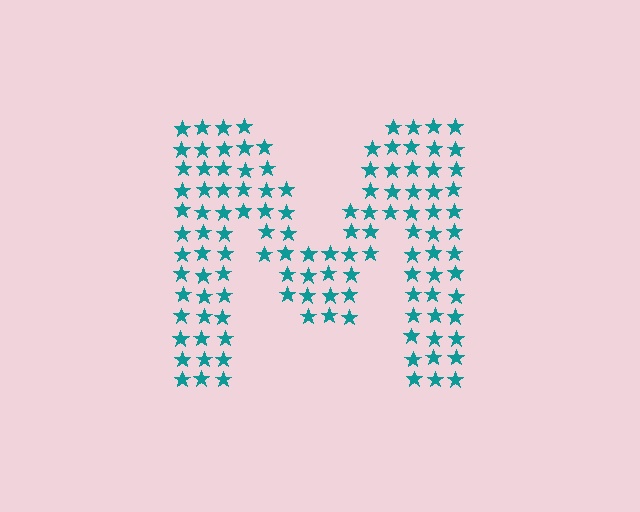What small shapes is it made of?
It is made of small stars.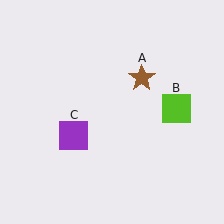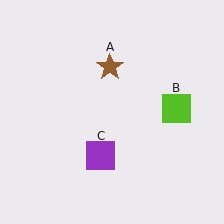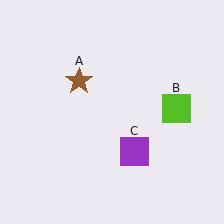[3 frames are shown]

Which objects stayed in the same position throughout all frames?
Lime square (object B) remained stationary.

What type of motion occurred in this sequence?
The brown star (object A), purple square (object C) rotated counterclockwise around the center of the scene.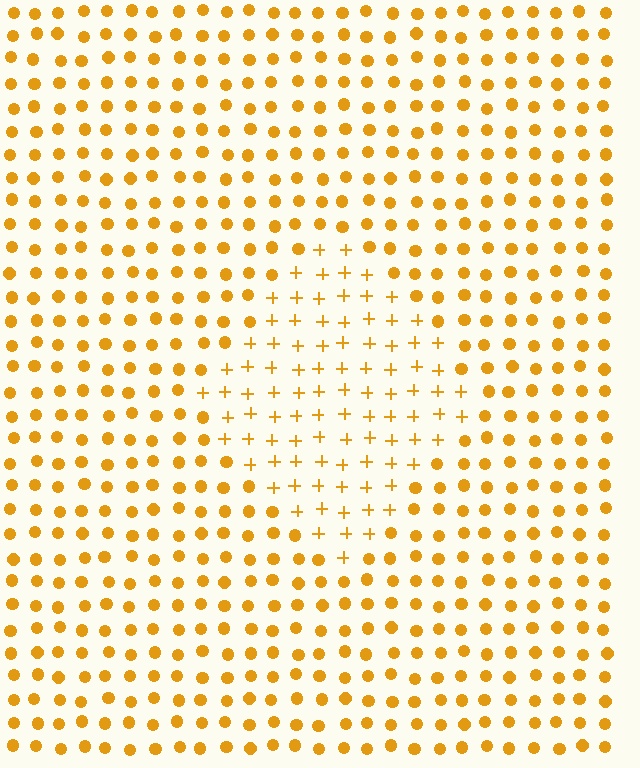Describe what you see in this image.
The image is filled with small orange elements arranged in a uniform grid. A diamond-shaped region contains plus signs, while the surrounding area contains circles. The boundary is defined purely by the change in element shape.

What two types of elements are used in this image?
The image uses plus signs inside the diamond region and circles outside it.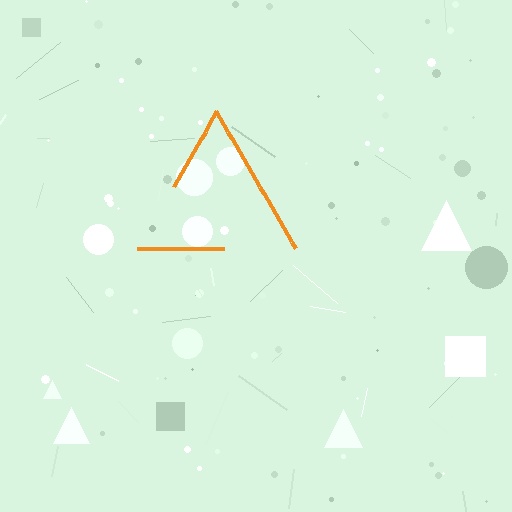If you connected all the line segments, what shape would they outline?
They would outline a triangle.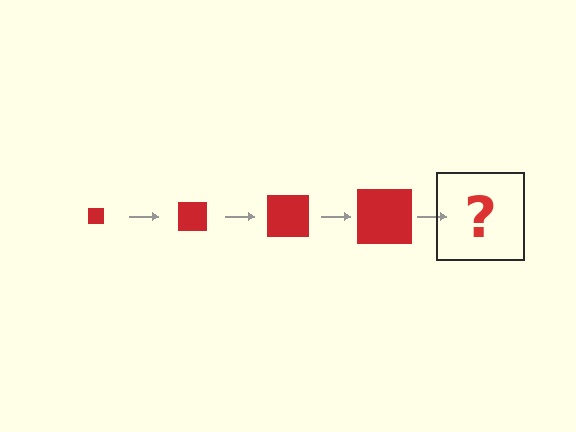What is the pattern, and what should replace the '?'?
The pattern is that the square gets progressively larger each step. The '?' should be a red square, larger than the previous one.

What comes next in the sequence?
The next element should be a red square, larger than the previous one.